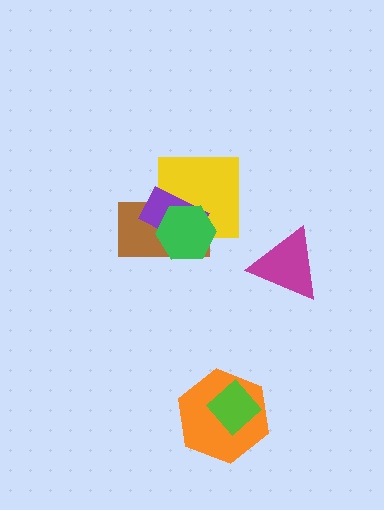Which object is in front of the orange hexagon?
The lime diamond is in front of the orange hexagon.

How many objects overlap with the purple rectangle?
3 objects overlap with the purple rectangle.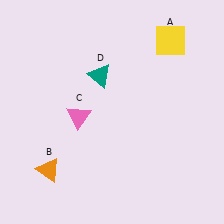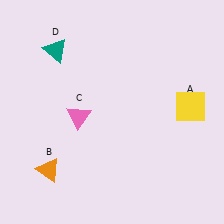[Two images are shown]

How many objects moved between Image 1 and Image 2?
2 objects moved between the two images.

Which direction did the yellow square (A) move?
The yellow square (A) moved down.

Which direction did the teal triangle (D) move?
The teal triangle (D) moved left.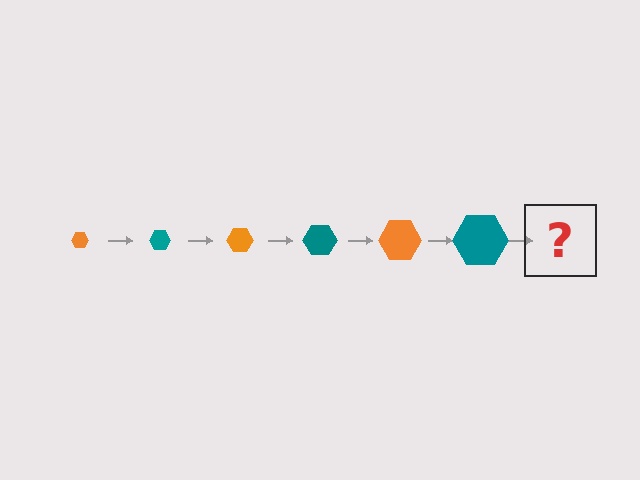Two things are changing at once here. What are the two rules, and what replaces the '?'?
The two rules are that the hexagon grows larger each step and the color cycles through orange and teal. The '?' should be an orange hexagon, larger than the previous one.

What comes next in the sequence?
The next element should be an orange hexagon, larger than the previous one.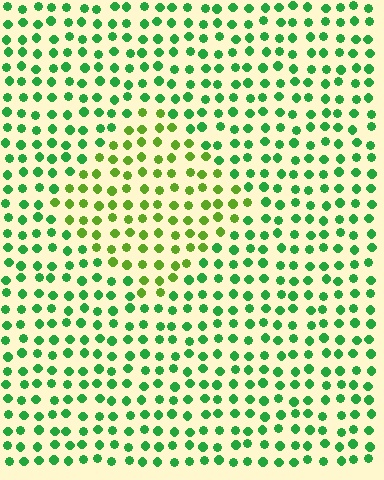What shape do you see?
I see a diamond.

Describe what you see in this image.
The image is filled with small green elements in a uniform arrangement. A diamond-shaped region is visible where the elements are tinted to a slightly different hue, forming a subtle color boundary.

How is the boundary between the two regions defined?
The boundary is defined purely by a slight shift in hue (about 37 degrees). Spacing, size, and orientation are identical on both sides.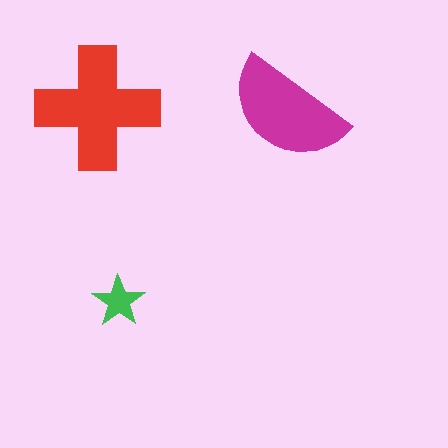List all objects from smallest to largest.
The green star, the magenta semicircle, the red cross.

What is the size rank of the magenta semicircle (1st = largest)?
2nd.